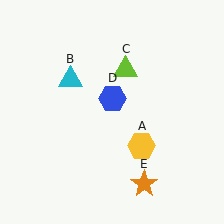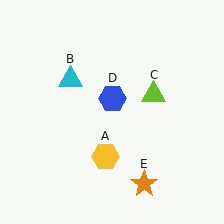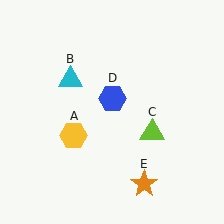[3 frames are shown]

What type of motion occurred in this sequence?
The yellow hexagon (object A), lime triangle (object C) rotated clockwise around the center of the scene.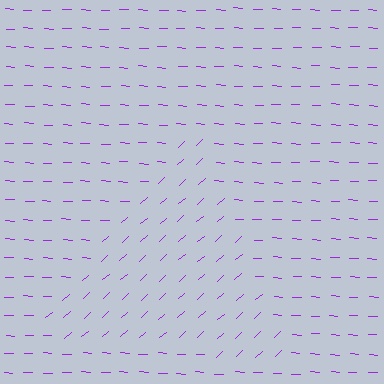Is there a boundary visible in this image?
Yes, there is a texture boundary formed by a change in line orientation.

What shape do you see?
I see a triangle.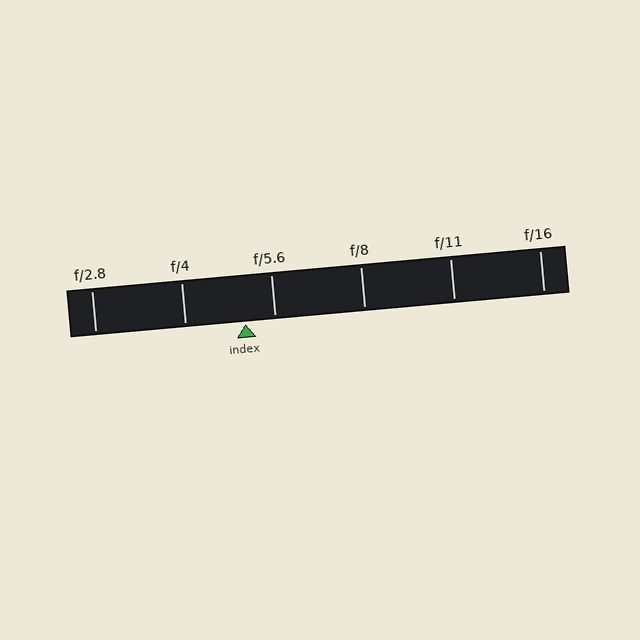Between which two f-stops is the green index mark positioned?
The index mark is between f/4 and f/5.6.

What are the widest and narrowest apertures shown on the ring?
The widest aperture shown is f/2.8 and the narrowest is f/16.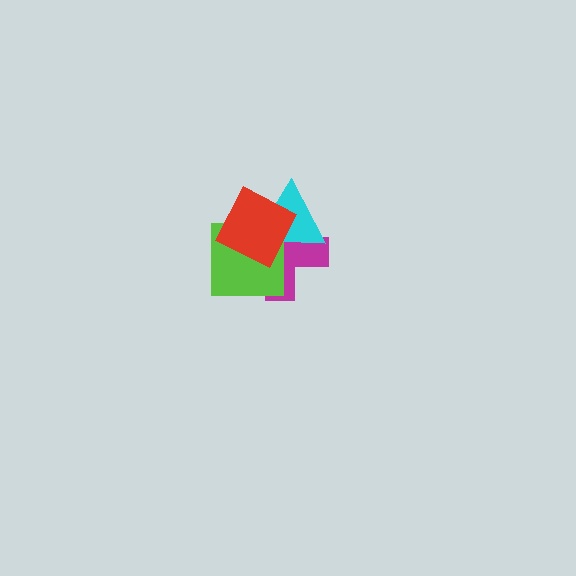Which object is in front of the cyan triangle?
The red square is in front of the cyan triangle.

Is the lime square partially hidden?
Yes, it is partially covered by another shape.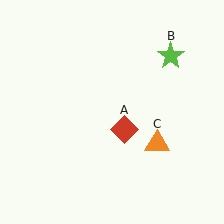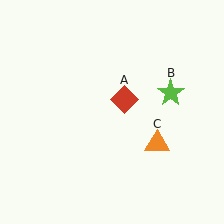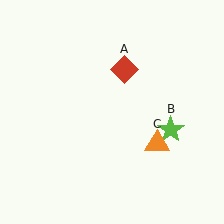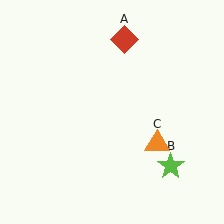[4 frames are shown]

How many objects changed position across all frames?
2 objects changed position: red diamond (object A), lime star (object B).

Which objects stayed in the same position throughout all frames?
Orange triangle (object C) remained stationary.